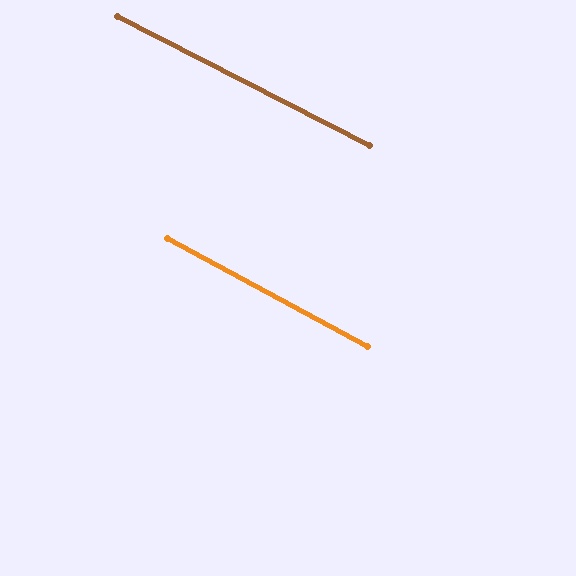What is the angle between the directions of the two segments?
Approximately 1 degree.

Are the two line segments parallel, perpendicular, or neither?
Parallel — their directions differ by only 1.3°.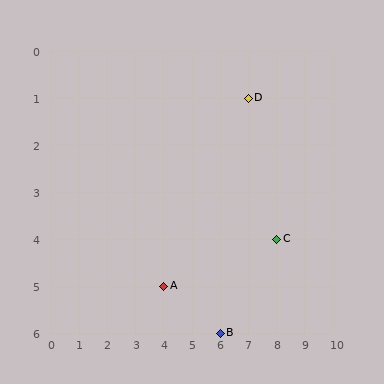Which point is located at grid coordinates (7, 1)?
Point D is at (7, 1).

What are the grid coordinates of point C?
Point C is at grid coordinates (8, 4).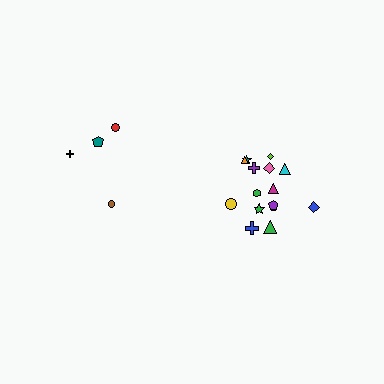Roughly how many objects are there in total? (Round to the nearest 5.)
Roughly 20 objects in total.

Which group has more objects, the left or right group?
The right group.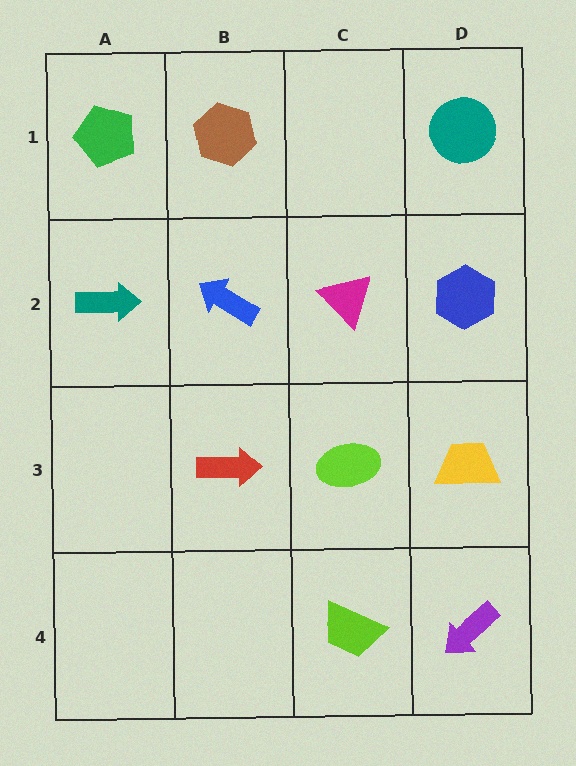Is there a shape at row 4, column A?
No, that cell is empty.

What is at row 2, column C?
A magenta triangle.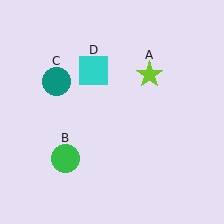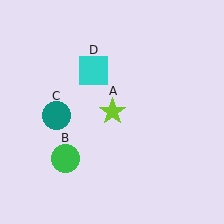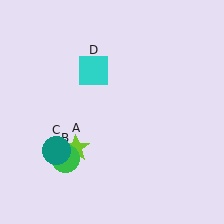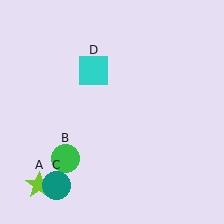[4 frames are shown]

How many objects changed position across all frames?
2 objects changed position: lime star (object A), teal circle (object C).